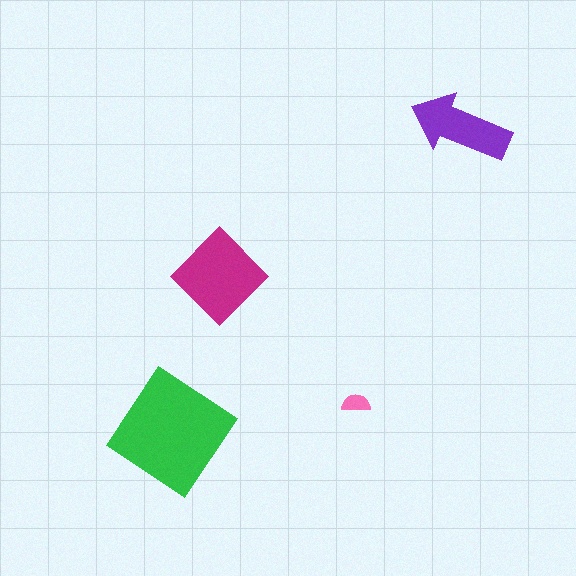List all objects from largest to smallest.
The green diamond, the magenta diamond, the purple arrow, the pink semicircle.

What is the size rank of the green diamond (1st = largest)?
1st.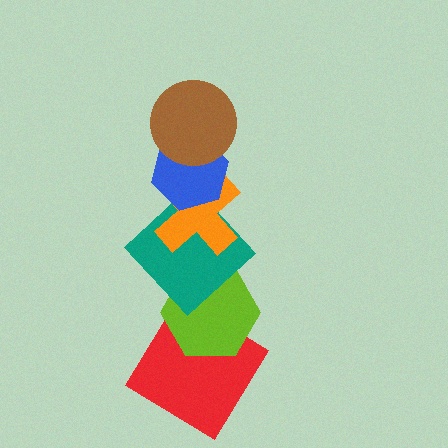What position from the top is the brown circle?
The brown circle is 1st from the top.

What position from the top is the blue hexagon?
The blue hexagon is 2nd from the top.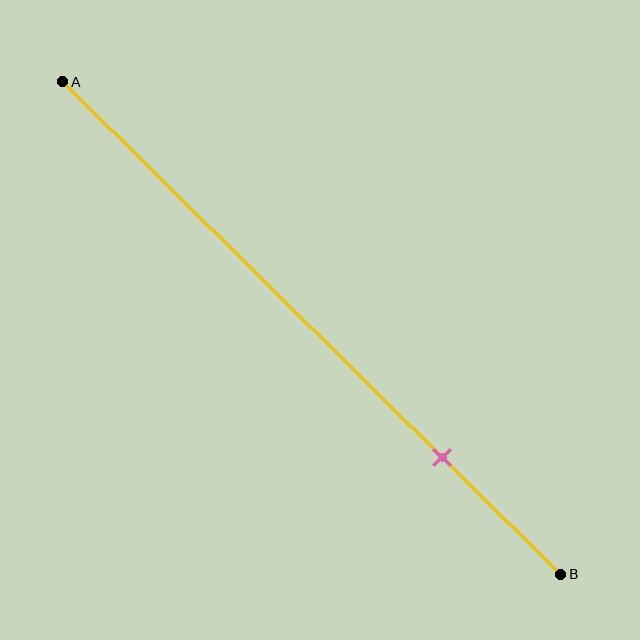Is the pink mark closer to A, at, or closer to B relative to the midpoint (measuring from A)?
The pink mark is closer to point B than the midpoint of segment AB.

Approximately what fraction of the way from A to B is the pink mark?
The pink mark is approximately 75% of the way from A to B.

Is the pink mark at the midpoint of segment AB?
No, the mark is at about 75% from A, not at the 50% midpoint.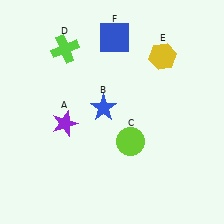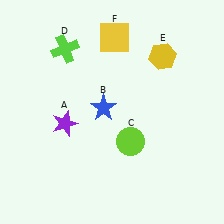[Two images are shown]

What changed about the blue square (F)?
In Image 1, F is blue. In Image 2, it changed to yellow.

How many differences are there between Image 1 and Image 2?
There is 1 difference between the two images.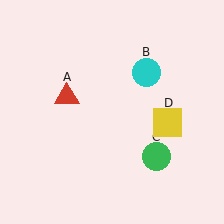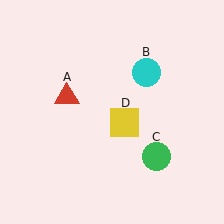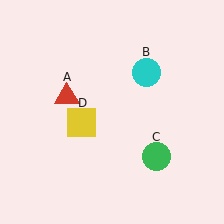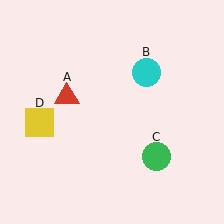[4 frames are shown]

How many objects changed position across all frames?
1 object changed position: yellow square (object D).